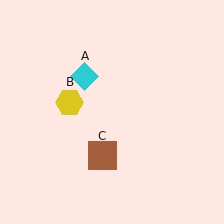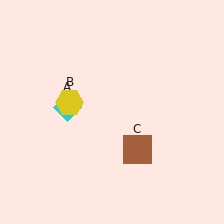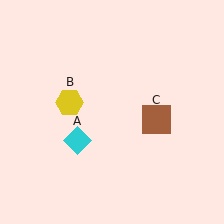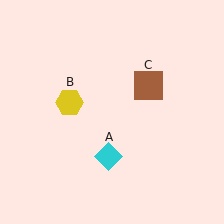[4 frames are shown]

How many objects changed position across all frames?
2 objects changed position: cyan diamond (object A), brown square (object C).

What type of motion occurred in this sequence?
The cyan diamond (object A), brown square (object C) rotated counterclockwise around the center of the scene.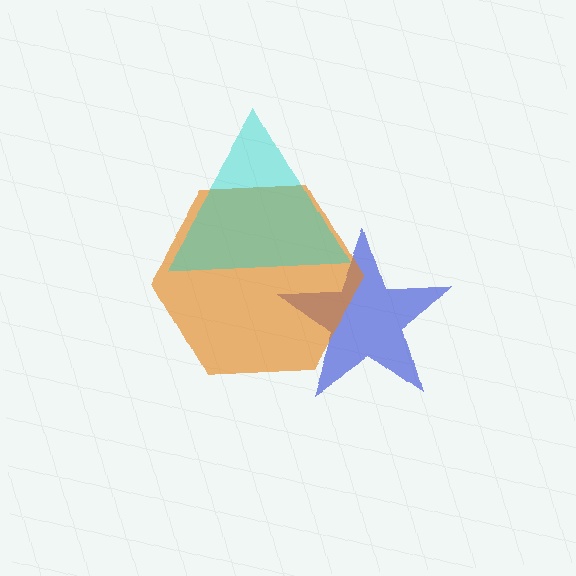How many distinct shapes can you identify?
There are 3 distinct shapes: a blue star, an orange hexagon, a cyan triangle.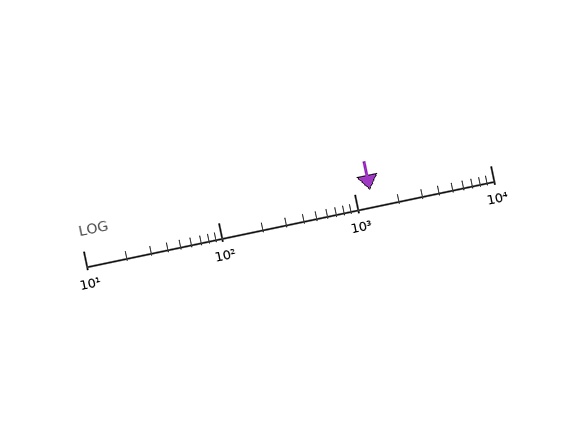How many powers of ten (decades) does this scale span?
The scale spans 3 decades, from 10 to 10000.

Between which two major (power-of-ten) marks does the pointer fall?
The pointer is between 1000 and 10000.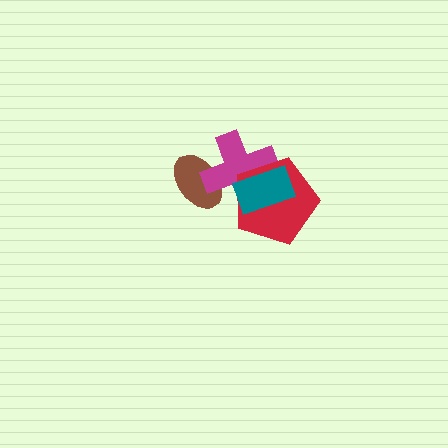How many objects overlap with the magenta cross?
3 objects overlap with the magenta cross.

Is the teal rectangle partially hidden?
No, no other shape covers it.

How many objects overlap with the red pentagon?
2 objects overlap with the red pentagon.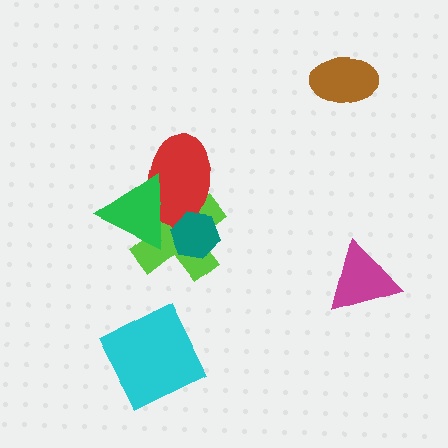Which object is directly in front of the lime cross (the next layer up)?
The red ellipse is directly in front of the lime cross.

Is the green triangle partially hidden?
Yes, it is partially covered by another shape.